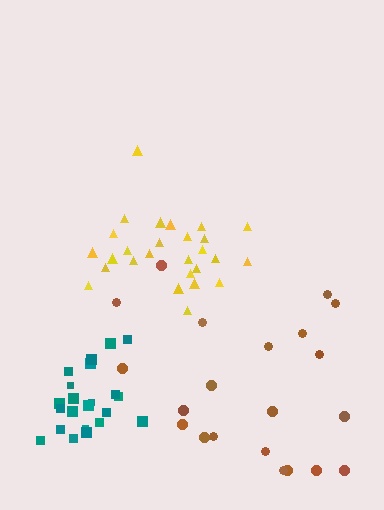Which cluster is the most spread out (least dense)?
Brown.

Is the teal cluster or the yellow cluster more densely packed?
Teal.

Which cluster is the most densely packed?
Teal.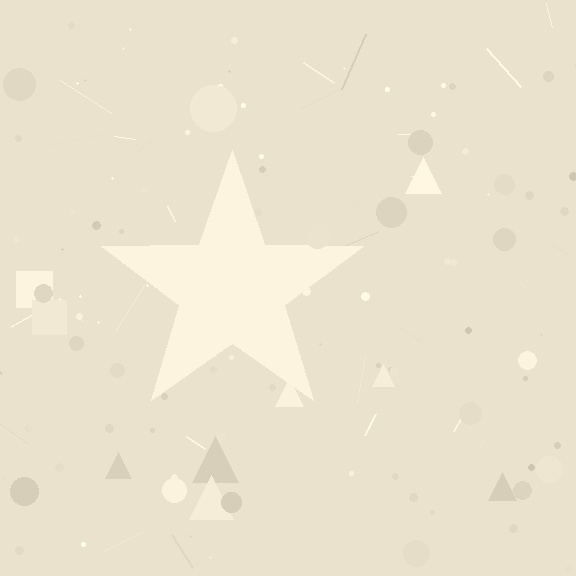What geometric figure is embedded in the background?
A star is embedded in the background.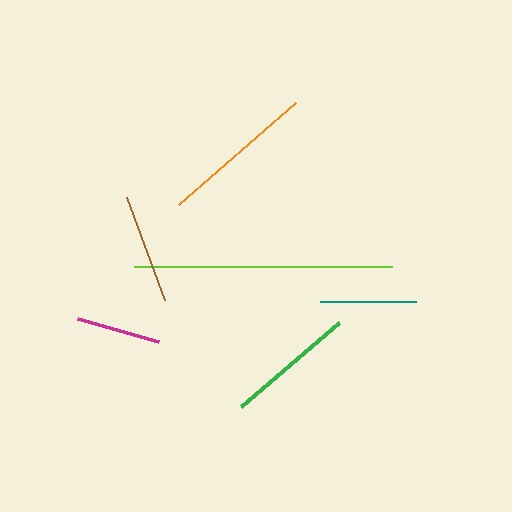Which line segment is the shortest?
The magenta line is the shortest at approximately 85 pixels.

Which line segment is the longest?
The lime line is the longest at approximately 258 pixels.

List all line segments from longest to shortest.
From longest to shortest: lime, orange, green, brown, teal, magenta.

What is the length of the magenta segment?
The magenta segment is approximately 85 pixels long.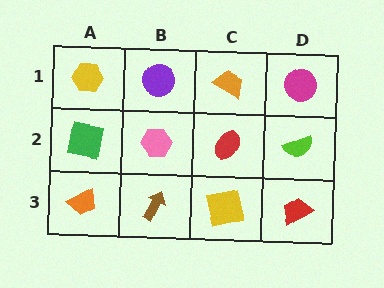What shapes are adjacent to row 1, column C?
A red ellipse (row 2, column C), a purple circle (row 1, column B), a magenta circle (row 1, column D).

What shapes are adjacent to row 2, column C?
An orange trapezoid (row 1, column C), a yellow square (row 3, column C), a pink hexagon (row 2, column B), a lime semicircle (row 2, column D).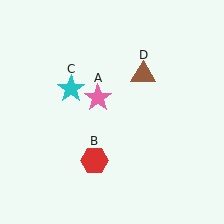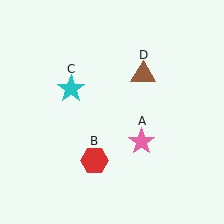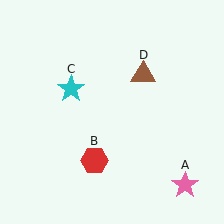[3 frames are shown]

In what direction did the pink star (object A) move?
The pink star (object A) moved down and to the right.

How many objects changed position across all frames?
1 object changed position: pink star (object A).